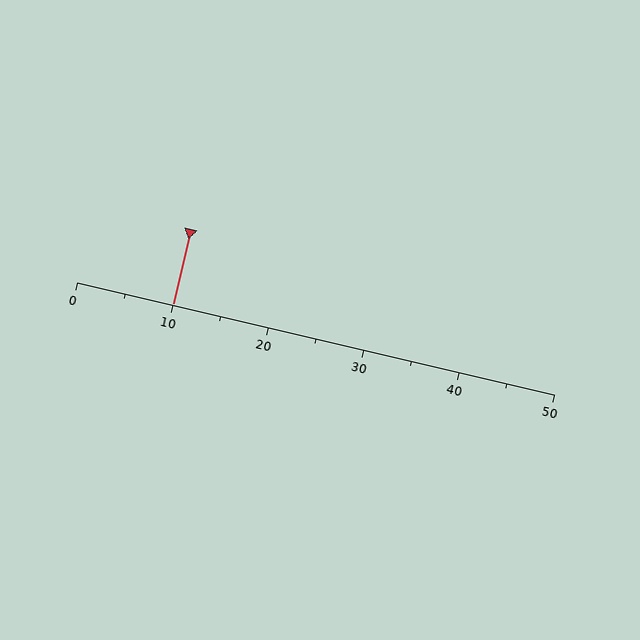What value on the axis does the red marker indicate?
The marker indicates approximately 10.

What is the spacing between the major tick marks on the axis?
The major ticks are spaced 10 apart.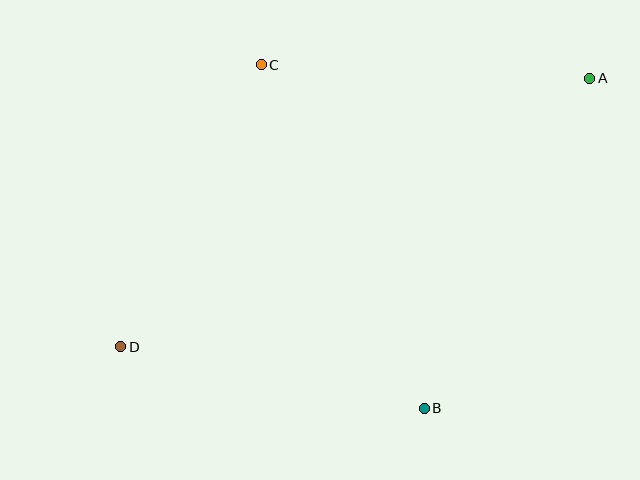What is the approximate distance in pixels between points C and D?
The distance between C and D is approximately 315 pixels.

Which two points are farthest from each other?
Points A and D are farthest from each other.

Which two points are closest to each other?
Points B and D are closest to each other.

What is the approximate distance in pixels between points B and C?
The distance between B and C is approximately 380 pixels.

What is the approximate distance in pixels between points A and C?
The distance between A and C is approximately 329 pixels.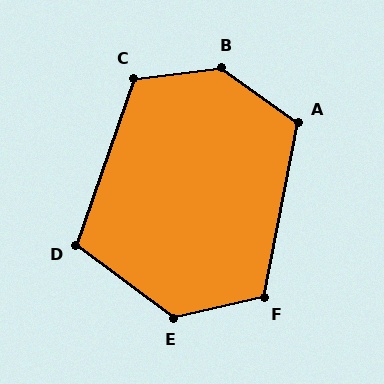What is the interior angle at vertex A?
Approximately 114 degrees (obtuse).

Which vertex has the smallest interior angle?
D, at approximately 108 degrees.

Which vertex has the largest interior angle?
B, at approximately 138 degrees.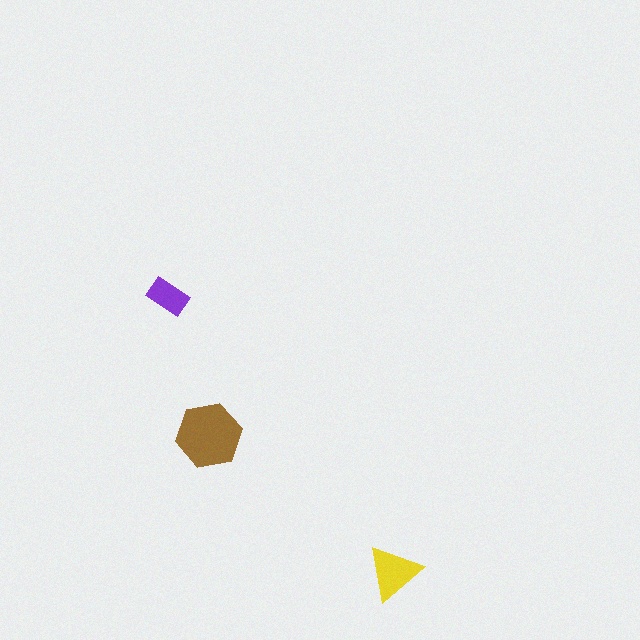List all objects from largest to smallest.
The brown hexagon, the yellow triangle, the purple rectangle.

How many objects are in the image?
There are 3 objects in the image.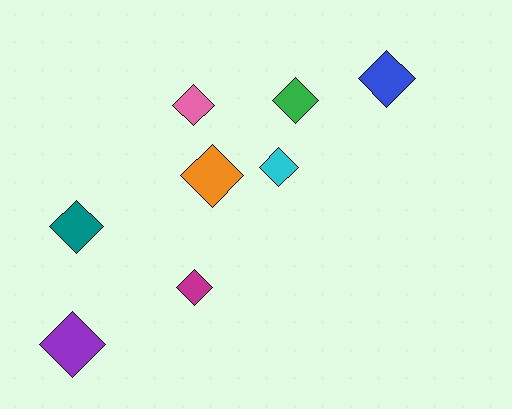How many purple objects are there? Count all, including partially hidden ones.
There is 1 purple object.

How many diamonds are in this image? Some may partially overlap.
There are 8 diamonds.